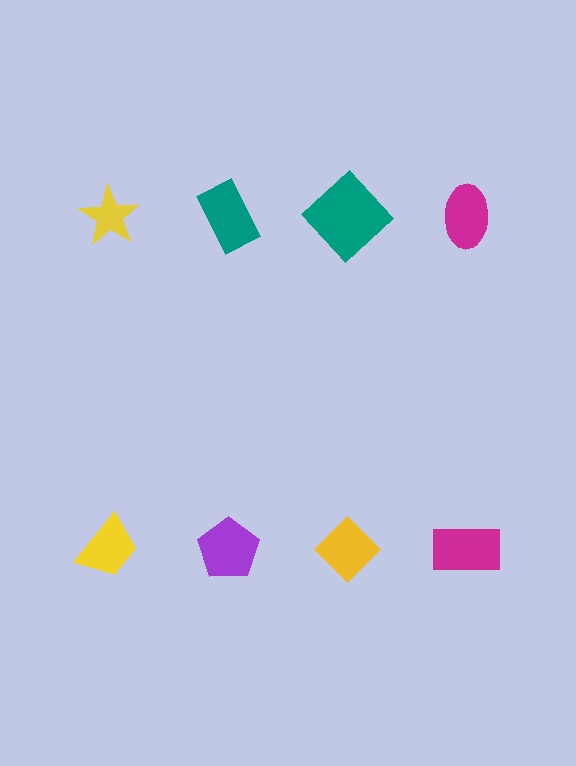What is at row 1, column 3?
A teal diamond.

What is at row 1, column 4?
A magenta ellipse.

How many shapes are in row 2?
4 shapes.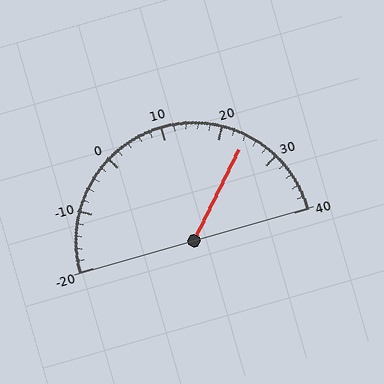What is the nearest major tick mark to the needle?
The nearest major tick mark is 20.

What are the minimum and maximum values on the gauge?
The gauge ranges from -20 to 40.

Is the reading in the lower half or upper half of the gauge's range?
The reading is in the upper half of the range (-20 to 40).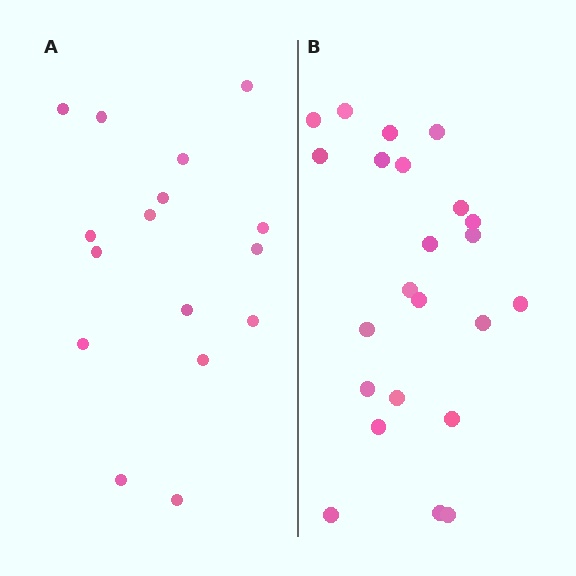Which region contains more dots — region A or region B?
Region B (the right region) has more dots.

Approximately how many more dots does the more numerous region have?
Region B has roughly 8 or so more dots than region A.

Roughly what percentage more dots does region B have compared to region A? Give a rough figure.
About 45% more.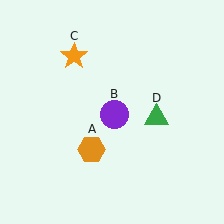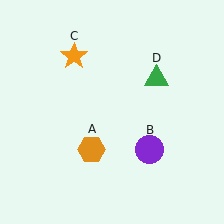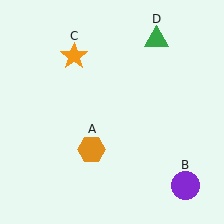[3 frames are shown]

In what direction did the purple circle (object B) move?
The purple circle (object B) moved down and to the right.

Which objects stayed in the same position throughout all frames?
Orange hexagon (object A) and orange star (object C) remained stationary.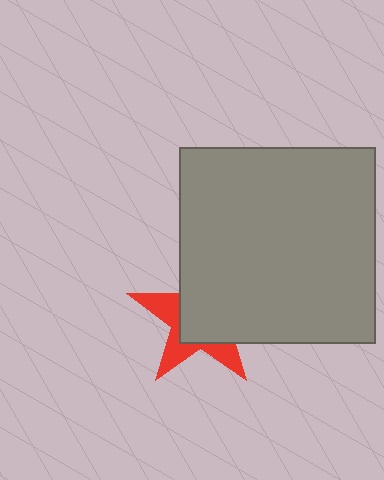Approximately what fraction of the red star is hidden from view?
Roughly 61% of the red star is hidden behind the gray square.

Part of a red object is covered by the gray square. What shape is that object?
It is a star.